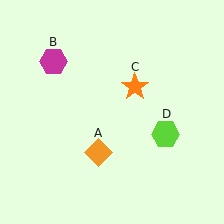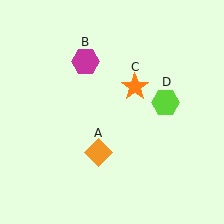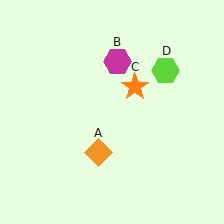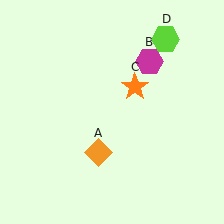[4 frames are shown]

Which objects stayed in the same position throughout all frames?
Orange diamond (object A) and orange star (object C) remained stationary.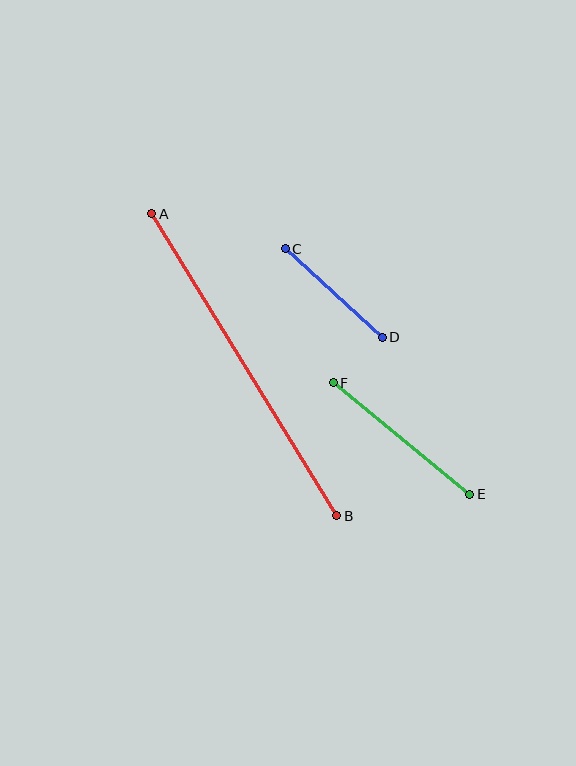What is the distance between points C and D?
The distance is approximately 131 pixels.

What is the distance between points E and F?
The distance is approximately 176 pixels.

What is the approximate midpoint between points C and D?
The midpoint is at approximately (334, 293) pixels.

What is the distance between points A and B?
The distance is approximately 354 pixels.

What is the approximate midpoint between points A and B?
The midpoint is at approximately (244, 365) pixels.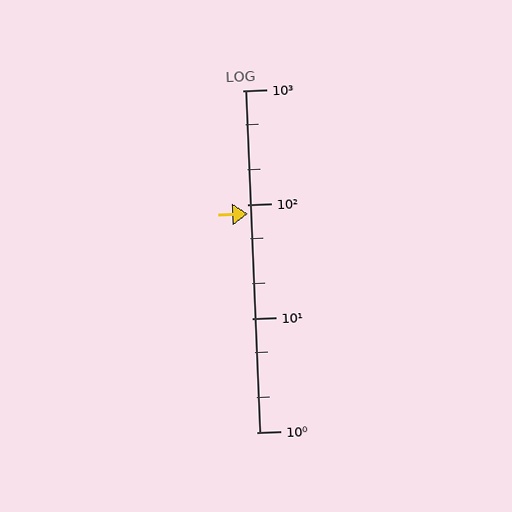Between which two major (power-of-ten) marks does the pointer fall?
The pointer is between 10 and 100.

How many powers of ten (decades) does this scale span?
The scale spans 3 decades, from 1 to 1000.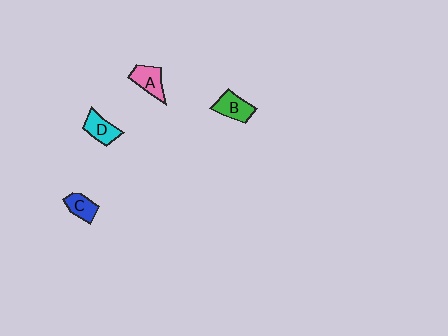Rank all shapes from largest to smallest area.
From largest to smallest: B (green), A (pink), D (cyan), C (blue).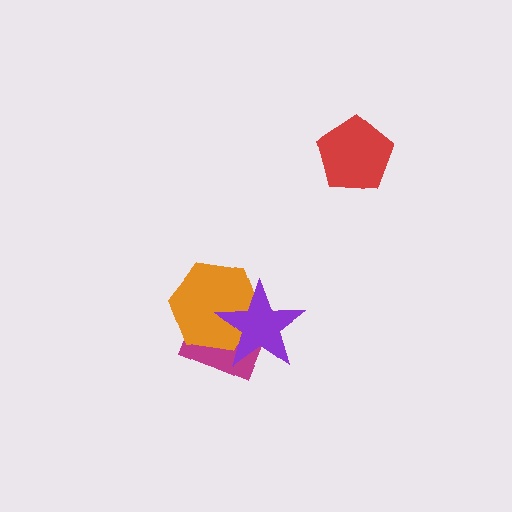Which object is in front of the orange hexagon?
The purple star is in front of the orange hexagon.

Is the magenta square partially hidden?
Yes, it is partially covered by another shape.